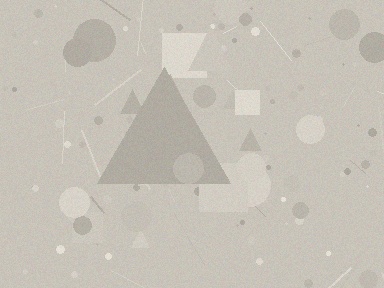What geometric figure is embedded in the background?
A triangle is embedded in the background.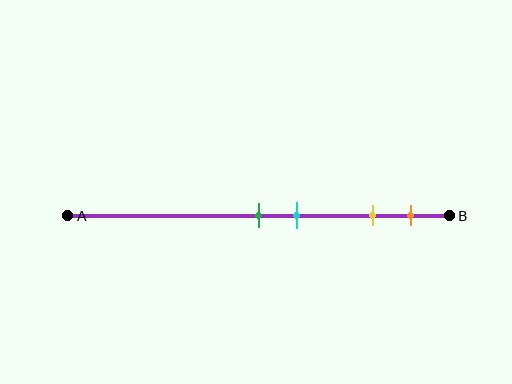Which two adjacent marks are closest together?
The green and cyan marks are the closest adjacent pair.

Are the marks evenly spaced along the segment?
No, the marks are not evenly spaced.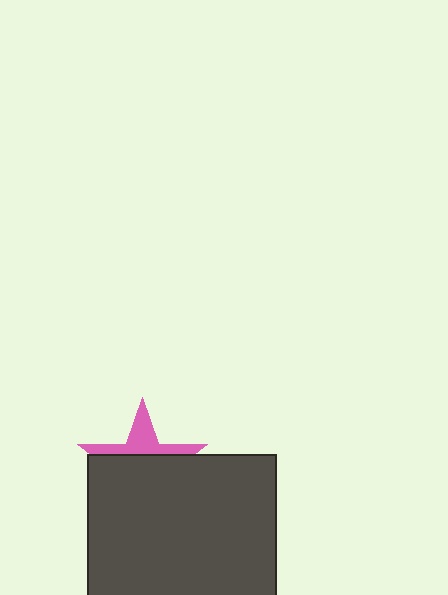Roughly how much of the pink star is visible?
A small part of it is visible (roughly 35%).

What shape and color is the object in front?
The object in front is a dark gray square.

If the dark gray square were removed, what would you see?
You would see the complete pink star.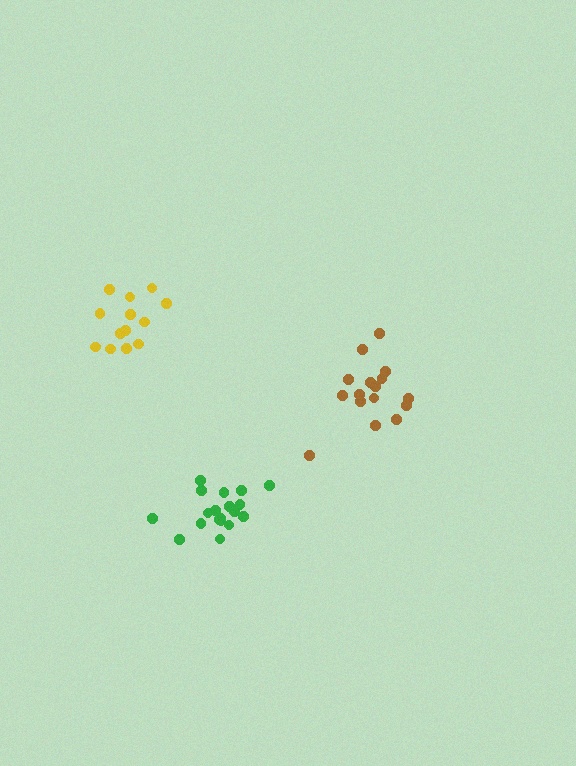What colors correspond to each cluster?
The clusters are colored: brown, green, yellow.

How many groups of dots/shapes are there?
There are 3 groups.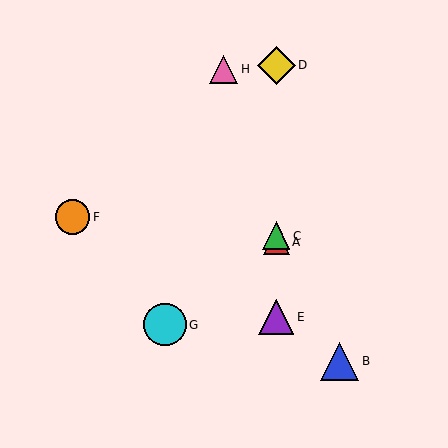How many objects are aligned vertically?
4 objects (A, C, D, E) are aligned vertically.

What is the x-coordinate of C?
Object C is at x≈276.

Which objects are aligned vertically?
Objects A, C, D, E are aligned vertically.